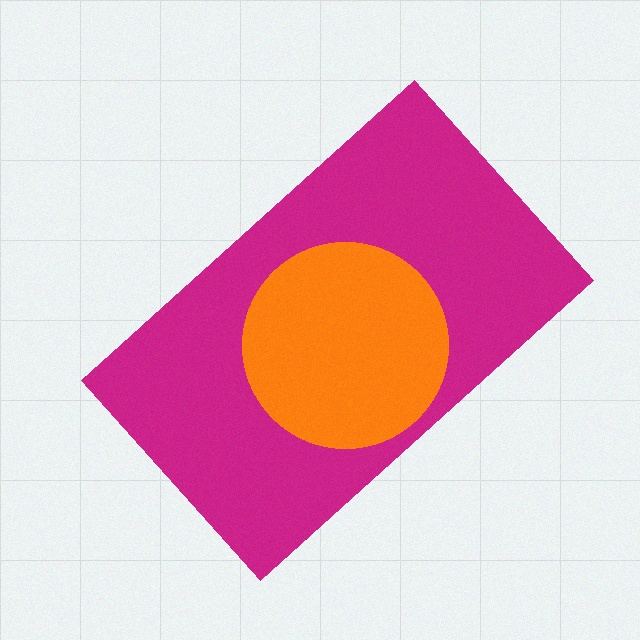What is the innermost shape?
The orange circle.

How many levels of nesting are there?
2.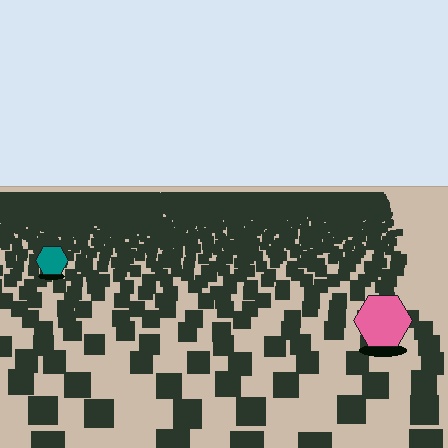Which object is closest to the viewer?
The pink hexagon is closest. The texture marks near it are larger and more spread out.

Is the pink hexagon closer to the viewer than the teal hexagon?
Yes. The pink hexagon is closer — you can tell from the texture gradient: the ground texture is coarser near it.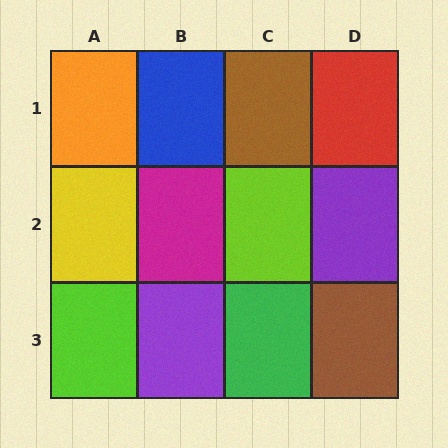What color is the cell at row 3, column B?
Purple.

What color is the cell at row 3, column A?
Lime.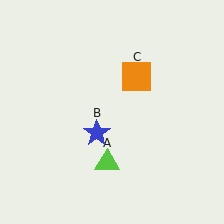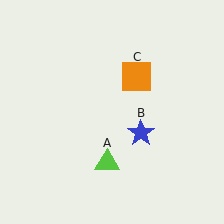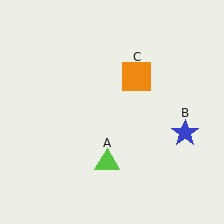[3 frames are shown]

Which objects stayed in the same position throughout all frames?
Lime triangle (object A) and orange square (object C) remained stationary.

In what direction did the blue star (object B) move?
The blue star (object B) moved right.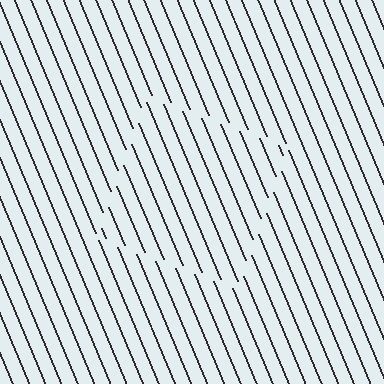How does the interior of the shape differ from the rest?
The interior of the shape contains the same grating, shifted by half a period — the contour is defined by the phase discontinuity where line-ends from the inner and outer gratings abut.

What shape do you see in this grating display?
An illusory square. The interior of the shape contains the same grating, shifted by half a period — the contour is defined by the phase discontinuity where line-ends from the inner and outer gratings abut.